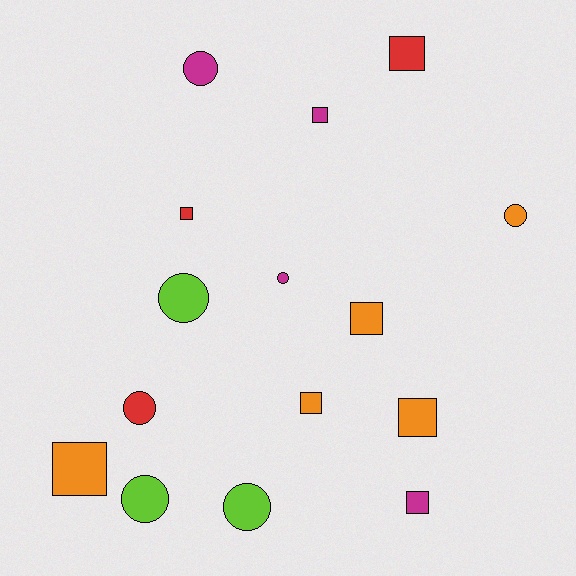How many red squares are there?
There are 2 red squares.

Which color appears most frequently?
Orange, with 5 objects.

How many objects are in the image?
There are 15 objects.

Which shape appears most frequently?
Square, with 8 objects.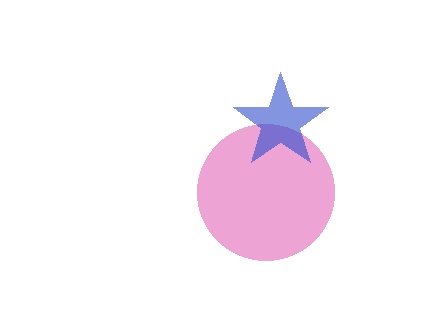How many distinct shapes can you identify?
There are 2 distinct shapes: a magenta circle, a blue star.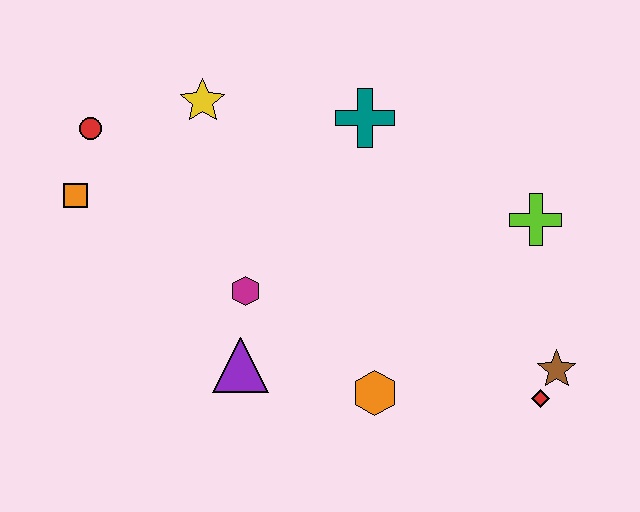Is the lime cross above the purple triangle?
Yes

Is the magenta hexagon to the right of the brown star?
No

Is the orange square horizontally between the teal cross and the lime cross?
No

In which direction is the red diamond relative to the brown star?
The red diamond is below the brown star.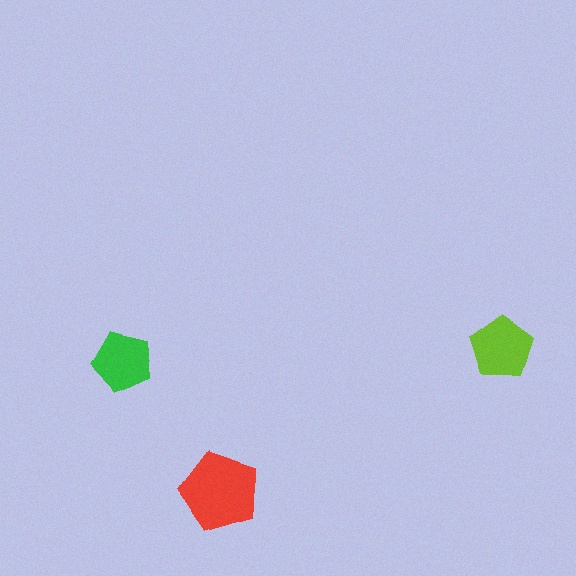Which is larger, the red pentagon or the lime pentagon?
The red one.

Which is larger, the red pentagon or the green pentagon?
The red one.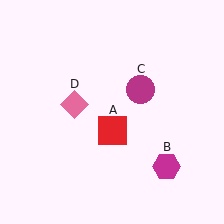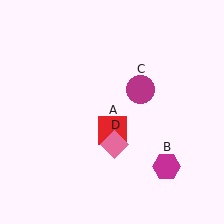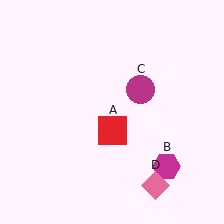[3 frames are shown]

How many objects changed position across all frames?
1 object changed position: pink diamond (object D).